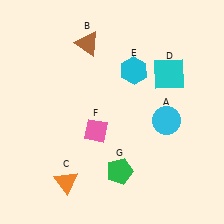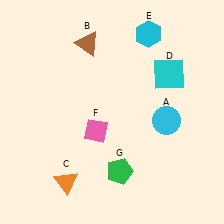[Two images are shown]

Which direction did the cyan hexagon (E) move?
The cyan hexagon (E) moved up.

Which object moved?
The cyan hexagon (E) moved up.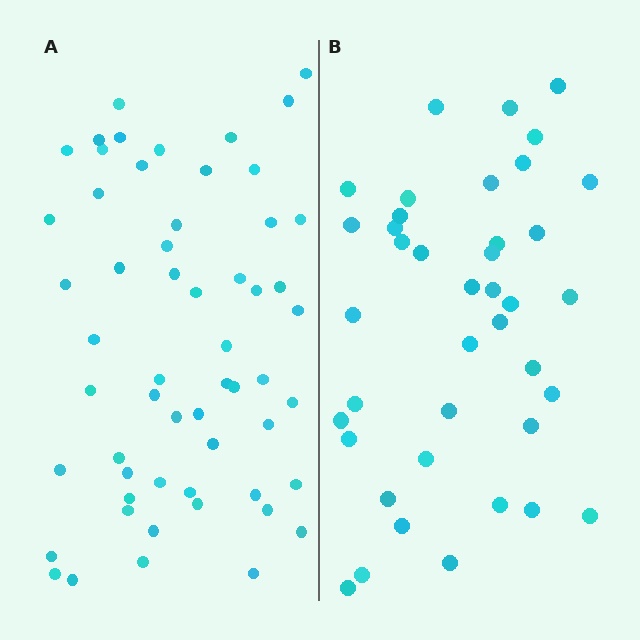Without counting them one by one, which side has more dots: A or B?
Region A (the left region) has more dots.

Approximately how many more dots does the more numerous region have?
Region A has approximately 15 more dots than region B.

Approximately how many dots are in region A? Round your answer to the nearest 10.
About 60 dots. (The exact count is 57, which rounds to 60.)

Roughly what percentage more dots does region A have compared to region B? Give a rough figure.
About 40% more.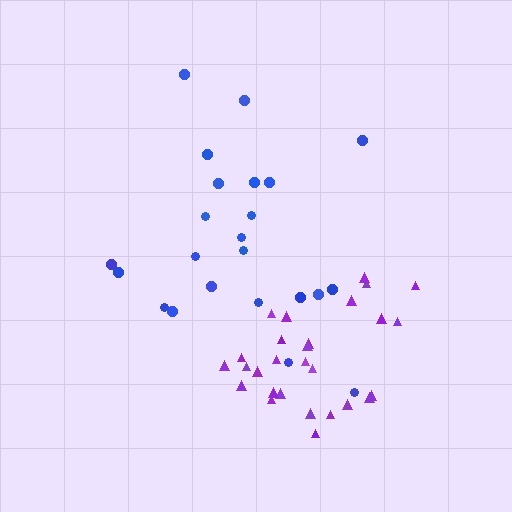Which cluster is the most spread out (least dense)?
Blue.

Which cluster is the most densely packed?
Purple.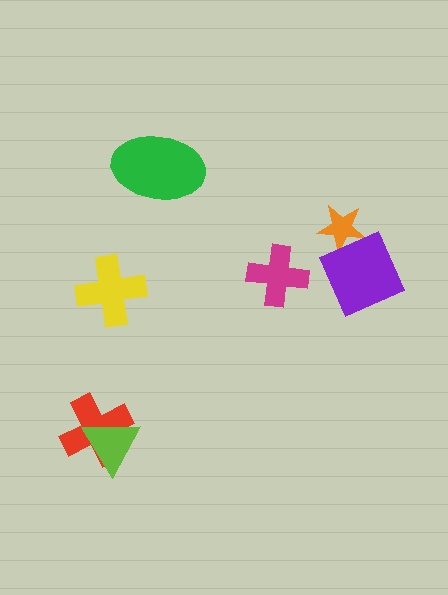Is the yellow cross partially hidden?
No, no other shape covers it.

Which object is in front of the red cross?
The lime triangle is in front of the red cross.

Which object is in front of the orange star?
The purple diamond is in front of the orange star.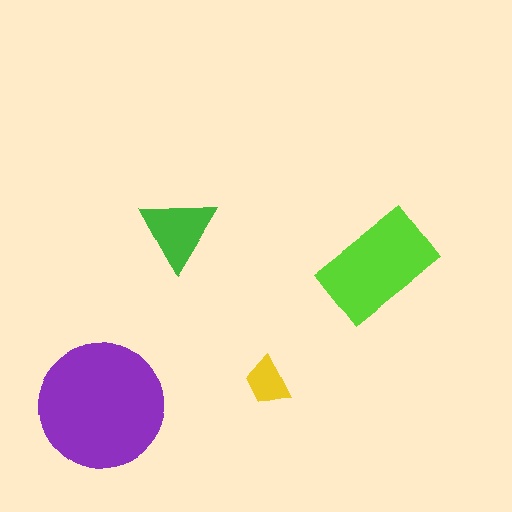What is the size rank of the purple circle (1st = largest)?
1st.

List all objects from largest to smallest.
The purple circle, the lime rectangle, the green triangle, the yellow trapezoid.